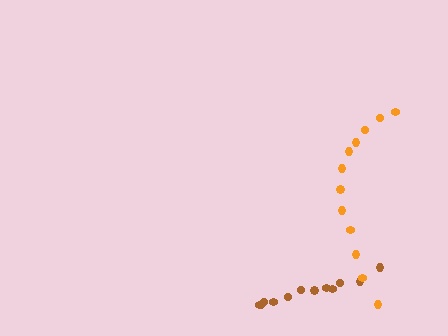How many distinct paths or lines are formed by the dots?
There are 2 distinct paths.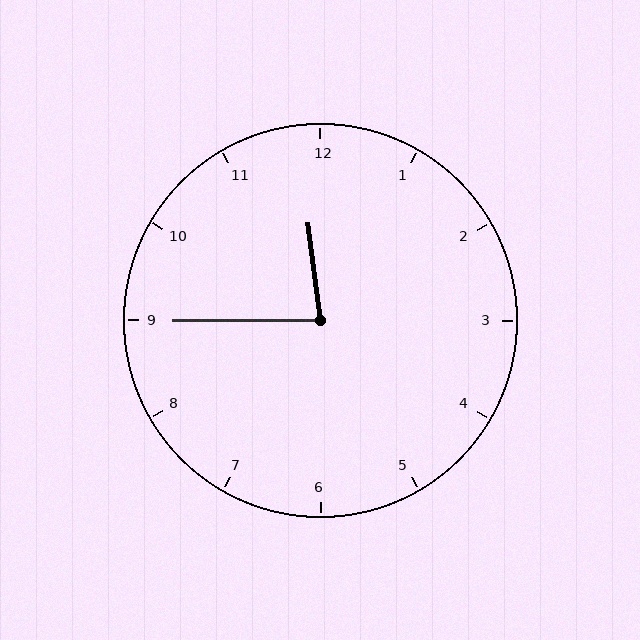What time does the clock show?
11:45.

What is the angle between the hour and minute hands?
Approximately 82 degrees.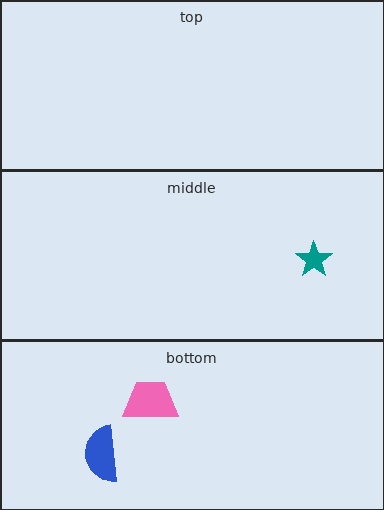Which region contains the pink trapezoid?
The bottom region.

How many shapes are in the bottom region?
2.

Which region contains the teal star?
The middle region.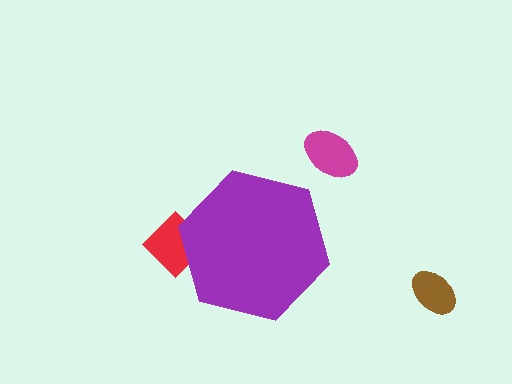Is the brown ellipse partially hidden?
No, the brown ellipse is fully visible.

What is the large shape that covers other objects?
A purple hexagon.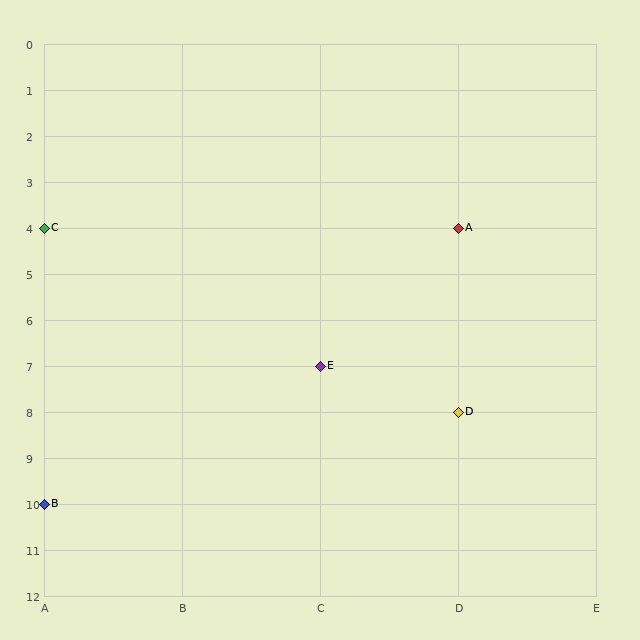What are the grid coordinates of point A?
Point A is at grid coordinates (D, 4).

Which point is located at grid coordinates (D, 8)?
Point D is at (D, 8).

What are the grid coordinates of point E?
Point E is at grid coordinates (C, 7).